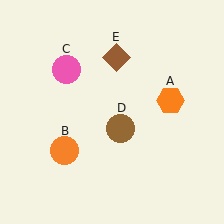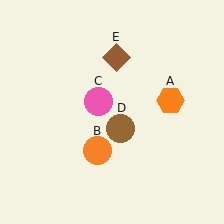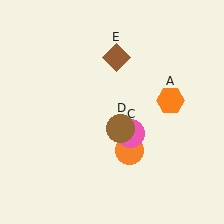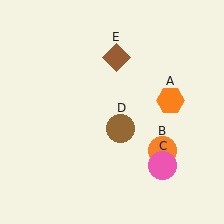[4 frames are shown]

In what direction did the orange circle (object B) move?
The orange circle (object B) moved right.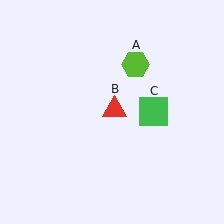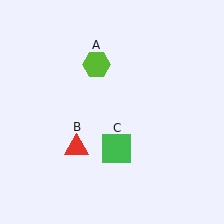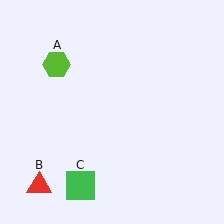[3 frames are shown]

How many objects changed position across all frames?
3 objects changed position: lime hexagon (object A), red triangle (object B), green square (object C).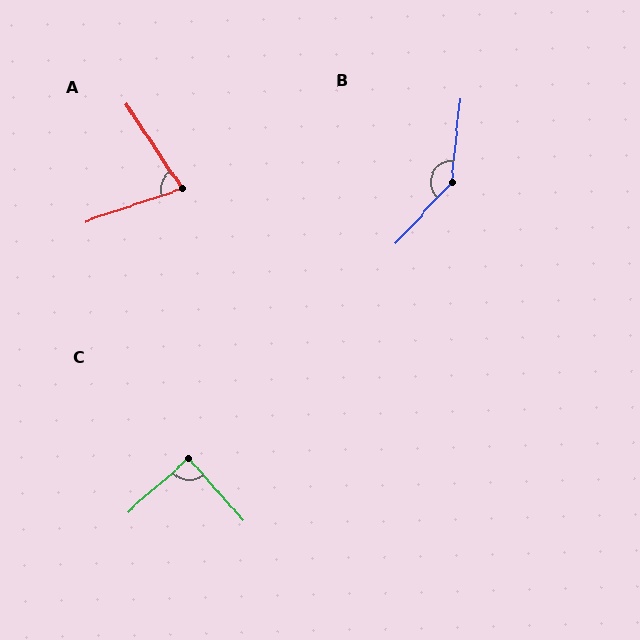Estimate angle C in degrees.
Approximately 91 degrees.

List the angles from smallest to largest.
A (75°), C (91°), B (143°).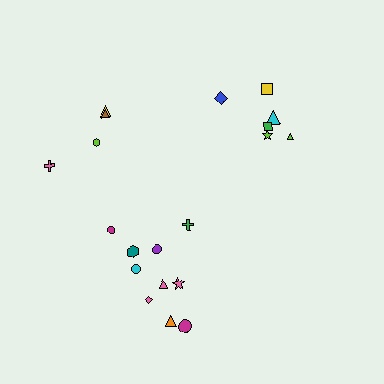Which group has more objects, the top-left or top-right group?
The top-right group.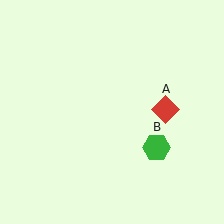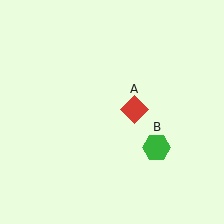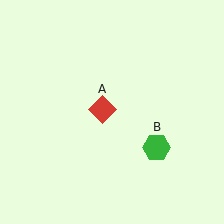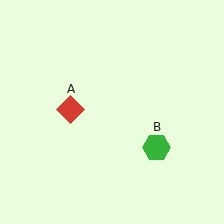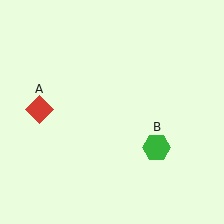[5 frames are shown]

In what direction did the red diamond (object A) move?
The red diamond (object A) moved left.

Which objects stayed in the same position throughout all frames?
Green hexagon (object B) remained stationary.